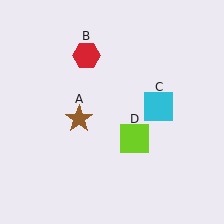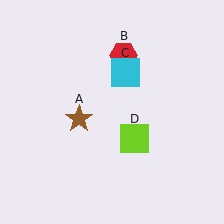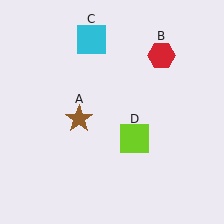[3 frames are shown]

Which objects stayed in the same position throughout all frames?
Brown star (object A) and lime square (object D) remained stationary.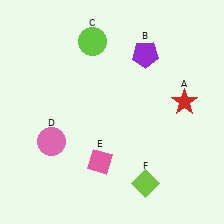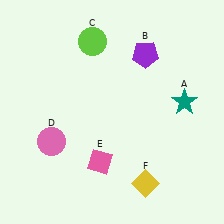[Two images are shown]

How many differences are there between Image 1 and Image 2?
There are 2 differences between the two images.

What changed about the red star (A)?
In Image 1, A is red. In Image 2, it changed to teal.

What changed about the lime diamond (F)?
In Image 1, F is lime. In Image 2, it changed to yellow.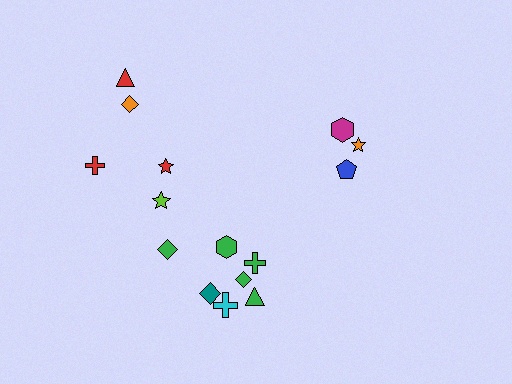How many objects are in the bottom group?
There are 7 objects.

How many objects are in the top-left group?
There are 5 objects.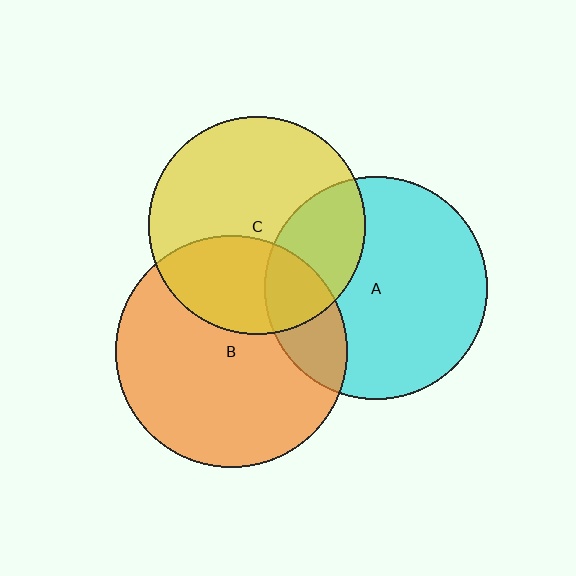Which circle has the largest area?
Circle B (orange).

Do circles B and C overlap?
Yes.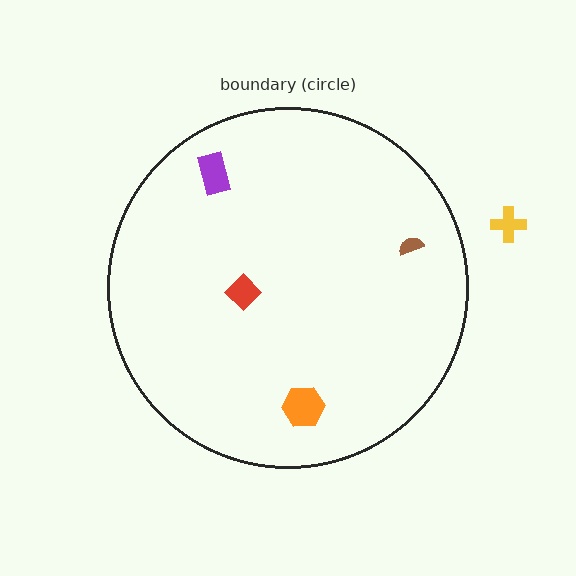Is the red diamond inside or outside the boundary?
Inside.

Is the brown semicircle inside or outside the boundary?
Inside.